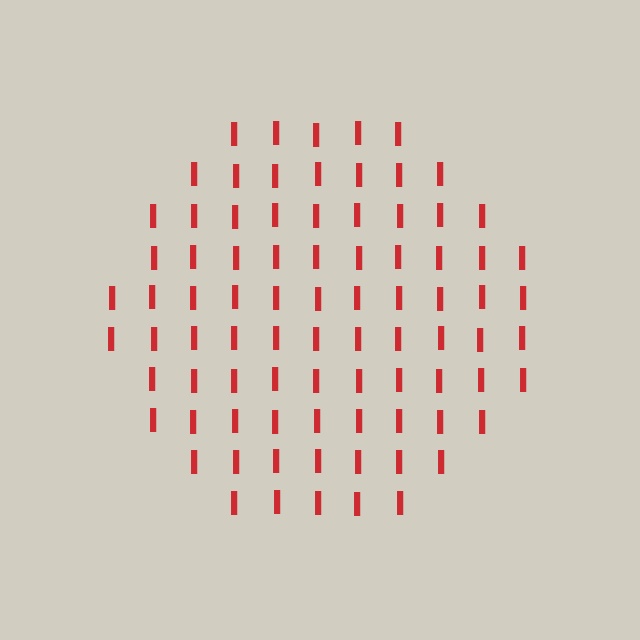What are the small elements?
The small elements are letter I's.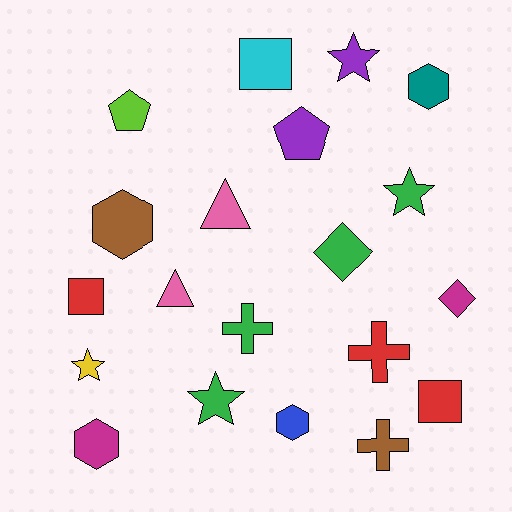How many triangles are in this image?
There are 2 triangles.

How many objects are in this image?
There are 20 objects.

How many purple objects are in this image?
There are 2 purple objects.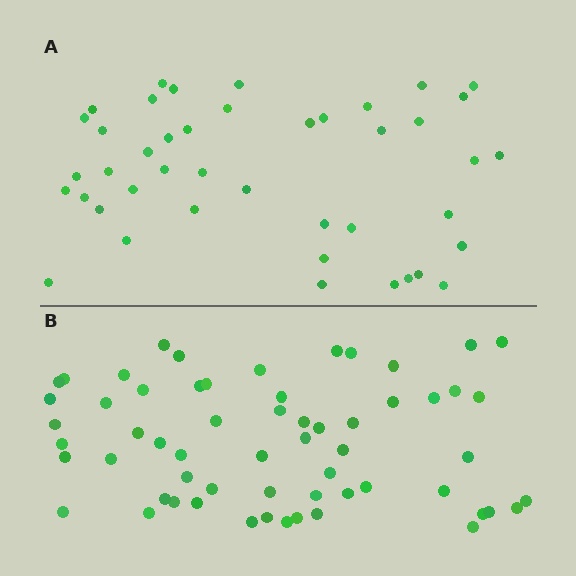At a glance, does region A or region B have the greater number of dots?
Region B (the bottom region) has more dots.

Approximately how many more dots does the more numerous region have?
Region B has approximately 15 more dots than region A.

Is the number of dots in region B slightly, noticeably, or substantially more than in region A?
Region B has noticeably more, but not dramatically so. The ratio is roughly 1.4 to 1.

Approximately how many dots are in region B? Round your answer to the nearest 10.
About 60 dots.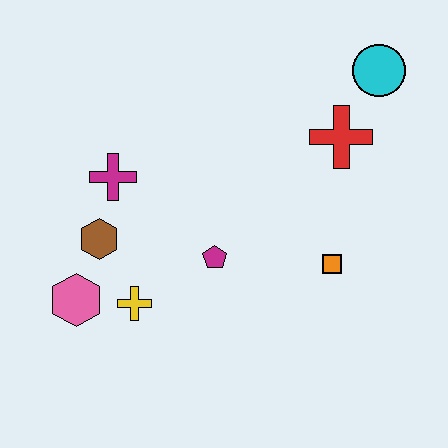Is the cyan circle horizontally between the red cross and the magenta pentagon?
No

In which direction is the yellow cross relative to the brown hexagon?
The yellow cross is below the brown hexagon.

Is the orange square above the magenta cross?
No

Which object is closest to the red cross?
The cyan circle is closest to the red cross.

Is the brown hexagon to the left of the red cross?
Yes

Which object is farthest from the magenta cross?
The cyan circle is farthest from the magenta cross.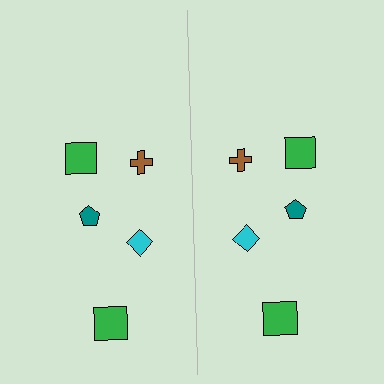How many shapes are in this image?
There are 10 shapes in this image.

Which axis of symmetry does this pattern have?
The pattern has a vertical axis of symmetry running through the center of the image.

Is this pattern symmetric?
Yes, this pattern has bilateral (reflection) symmetry.